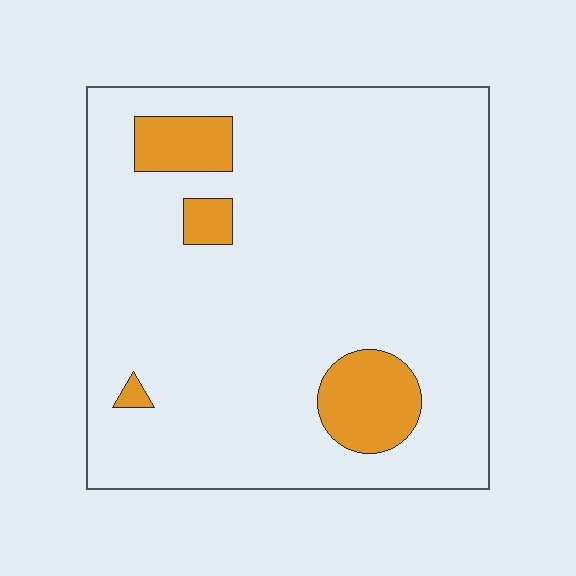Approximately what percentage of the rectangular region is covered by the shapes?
Approximately 10%.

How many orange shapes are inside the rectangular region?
4.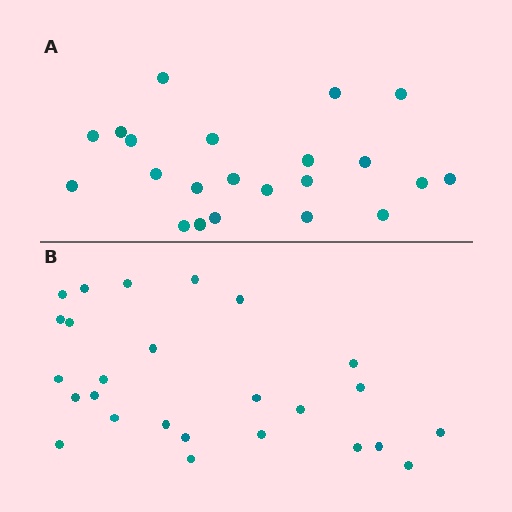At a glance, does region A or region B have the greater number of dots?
Region B (the bottom region) has more dots.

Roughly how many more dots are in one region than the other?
Region B has about 4 more dots than region A.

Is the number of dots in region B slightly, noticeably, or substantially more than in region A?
Region B has only slightly more — the two regions are fairly close. The ratio is roughly 1.2 to 1.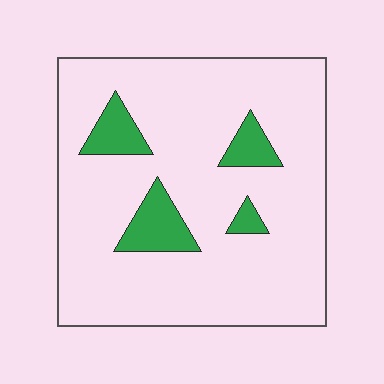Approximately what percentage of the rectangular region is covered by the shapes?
Approximately 10%.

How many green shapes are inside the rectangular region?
4.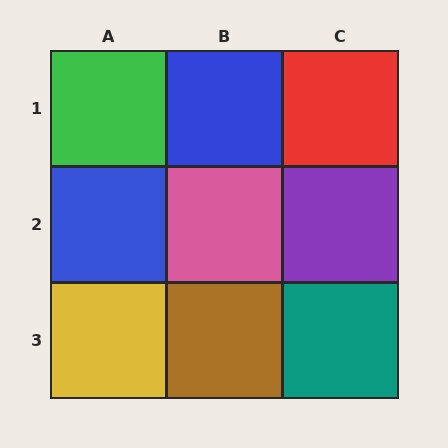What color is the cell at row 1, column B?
Blue.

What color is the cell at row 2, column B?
Pink.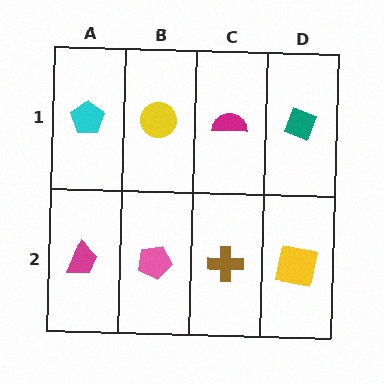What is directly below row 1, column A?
A magenta trapezoid.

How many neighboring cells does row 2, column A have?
2.